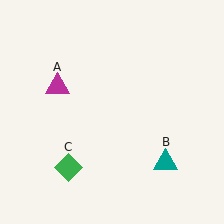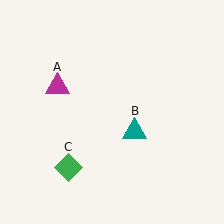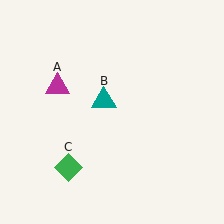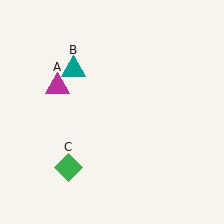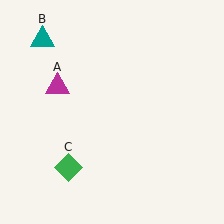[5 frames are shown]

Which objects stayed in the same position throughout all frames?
Magenta triangle (object A) and green diamond (object C) remained stationary.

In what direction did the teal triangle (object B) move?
The teal triangle (object B) moved up and to the left.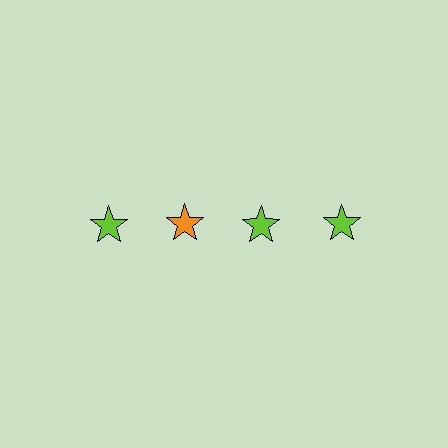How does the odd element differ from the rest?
It has a different color: orange instead of lime.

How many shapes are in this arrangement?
There are 4 shapes arranged in a grid pattern.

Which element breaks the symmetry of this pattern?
The orange star in the top row, second from left column breaks the symmetry. All other shapes are lime stars.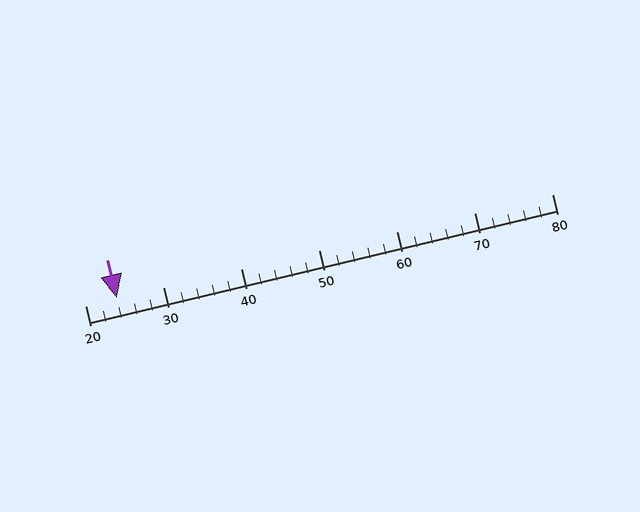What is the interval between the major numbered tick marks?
The major tick marks are spaced 10 units apart.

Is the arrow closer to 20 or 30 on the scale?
The arrow is closer to 20.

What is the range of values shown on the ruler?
The ruler shows values from 20 to 80.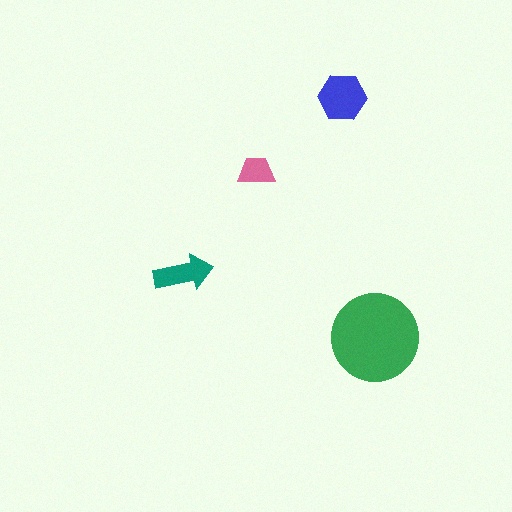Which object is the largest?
The green circle.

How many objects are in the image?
There are 4 objects in the image.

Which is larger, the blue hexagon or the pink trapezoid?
The blue hexagon.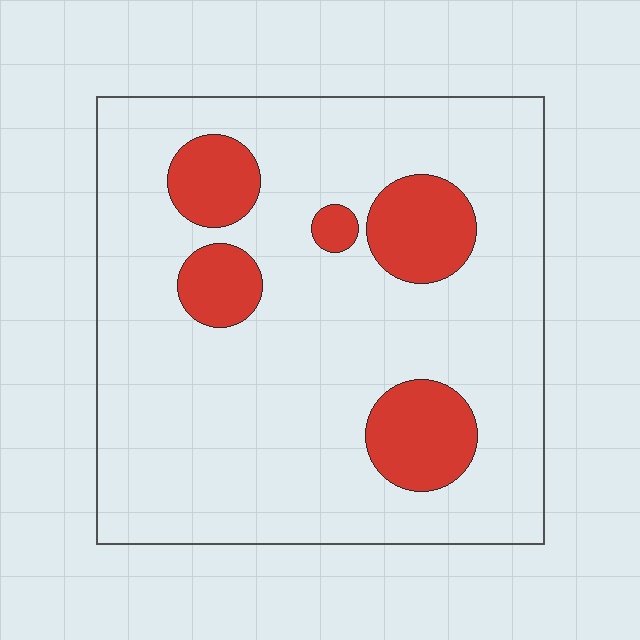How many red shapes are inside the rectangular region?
5.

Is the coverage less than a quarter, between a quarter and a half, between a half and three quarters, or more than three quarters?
Less than a quarter.